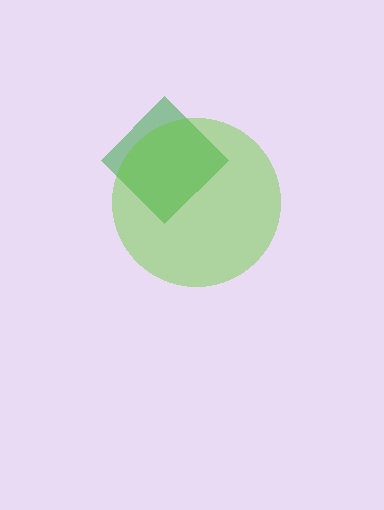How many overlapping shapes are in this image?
There are 2 overlapping shapes in the image.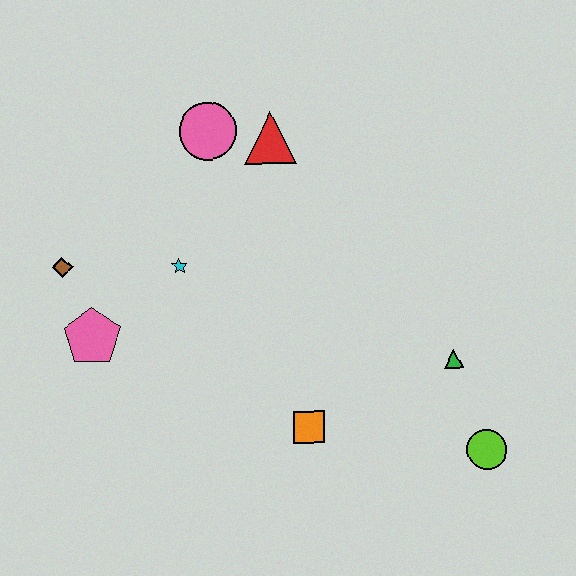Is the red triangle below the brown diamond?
No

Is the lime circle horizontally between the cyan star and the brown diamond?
No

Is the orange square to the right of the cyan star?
Yes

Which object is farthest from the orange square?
The pink circle is farthest from the orange square.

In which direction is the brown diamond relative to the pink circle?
The brown diamond is to the left of the pink circle.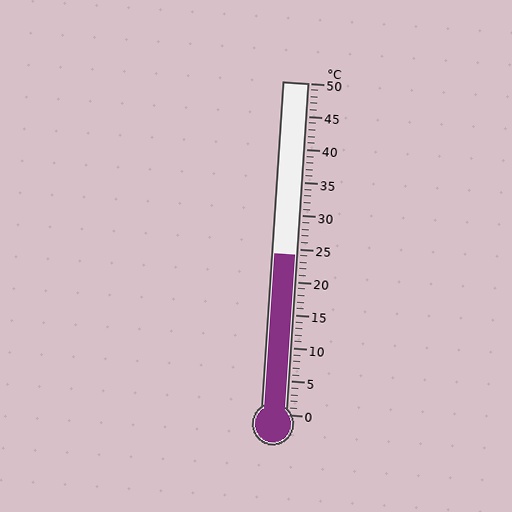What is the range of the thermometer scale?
The thermometer scale ranges from 0°C to 50°C.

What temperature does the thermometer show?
The thermometer shows approximately 24°C.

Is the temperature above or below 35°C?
The temperature is below 35°C.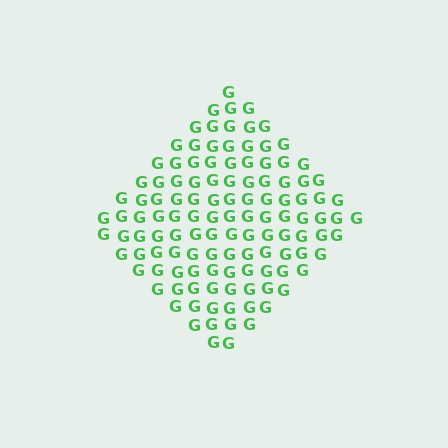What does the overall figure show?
The overall figure shows a diamond.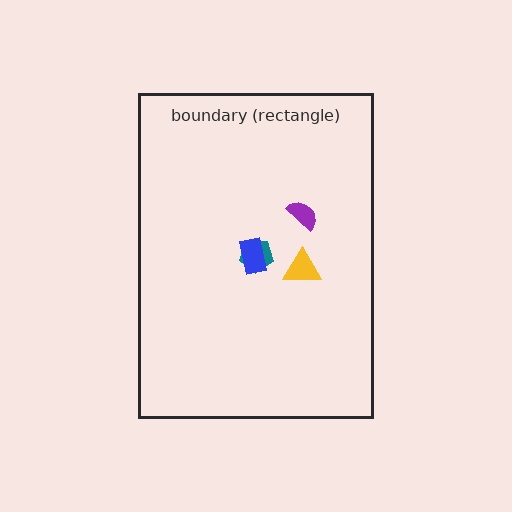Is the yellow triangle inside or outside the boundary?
Inside.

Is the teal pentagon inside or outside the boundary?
Inside.